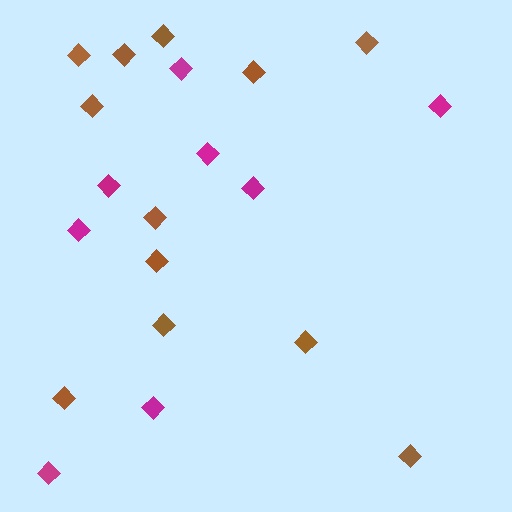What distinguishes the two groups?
There are 2 groups: one group of magenta diamonds (8) and one group of brown diamonds (12).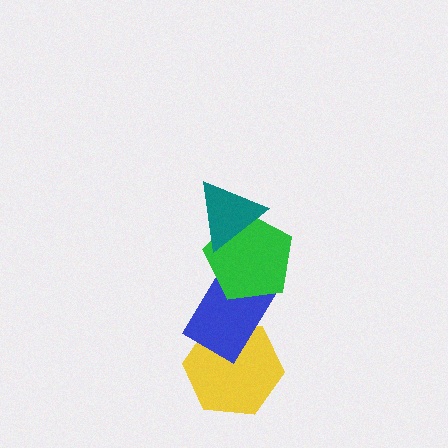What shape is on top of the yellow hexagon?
The blue rectangle is on top of the yellow hexagon.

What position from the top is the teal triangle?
The teal triangle is 1st from the top.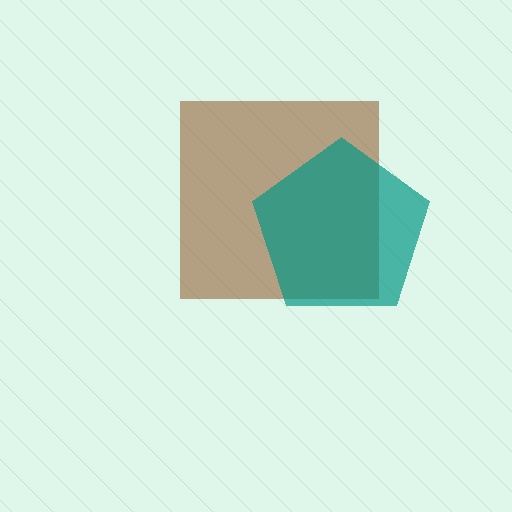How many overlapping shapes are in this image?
There are 2 overlapping shapes in the image.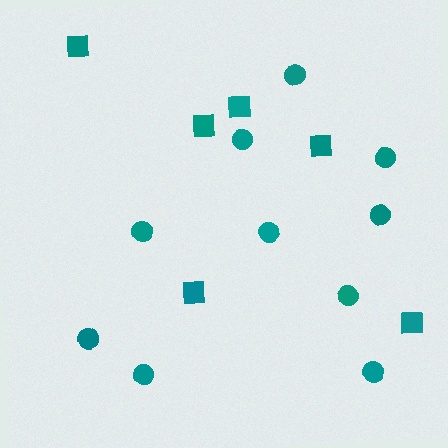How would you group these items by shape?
There are 2 groups: one group of squares (6) and one group of circles (10).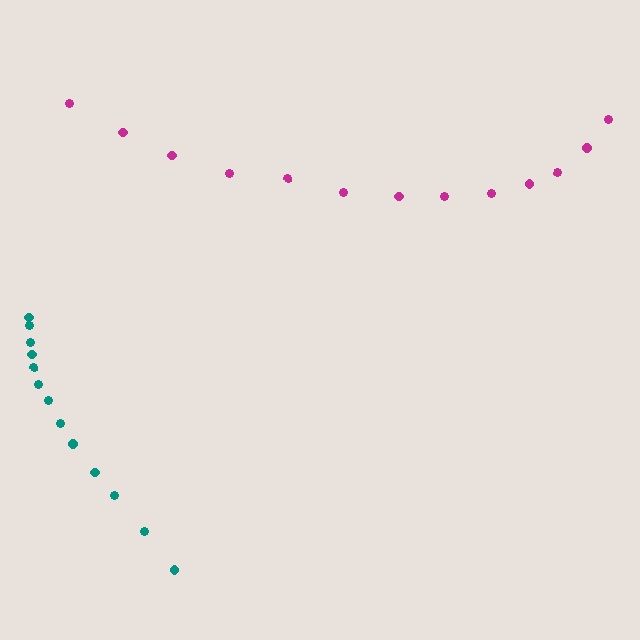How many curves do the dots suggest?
There are 2 distinct paths.